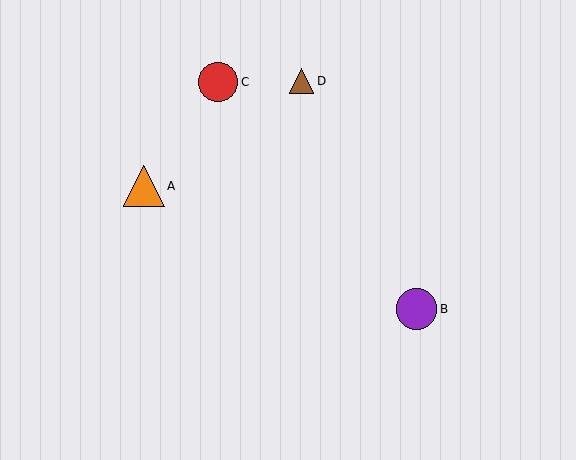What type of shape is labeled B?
Shape B is a purple circle.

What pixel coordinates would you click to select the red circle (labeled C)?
Click at (218, 82) to select the red circle C.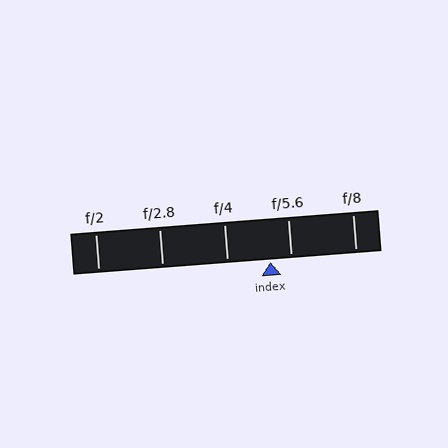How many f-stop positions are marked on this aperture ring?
There are 5 f-stop positions marked.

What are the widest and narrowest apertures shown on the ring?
The widest aperture shown is f/2 and the narrowest is f/8.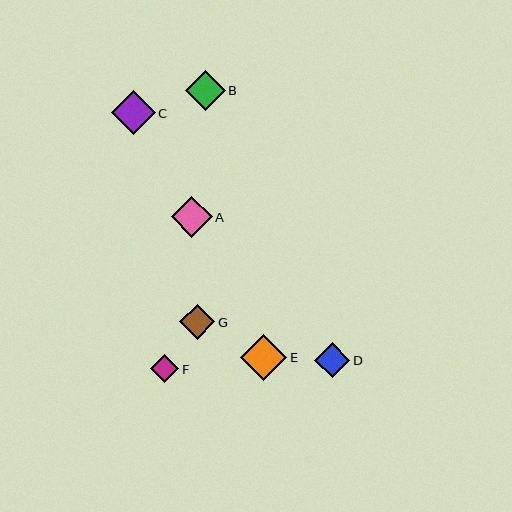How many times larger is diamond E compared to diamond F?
Diamond E is approximately 1.6 times the size of diamond F.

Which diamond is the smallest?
Diamond F is the smallest with a size of approximately 28 pixels.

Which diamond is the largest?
Diamond E is the largest with a size of approximately 46 pixels.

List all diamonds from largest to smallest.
From largest to smallest: E, C, A, B, D, G, F.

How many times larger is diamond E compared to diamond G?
Diamond E is approximately 1.3 times the size of diamond G.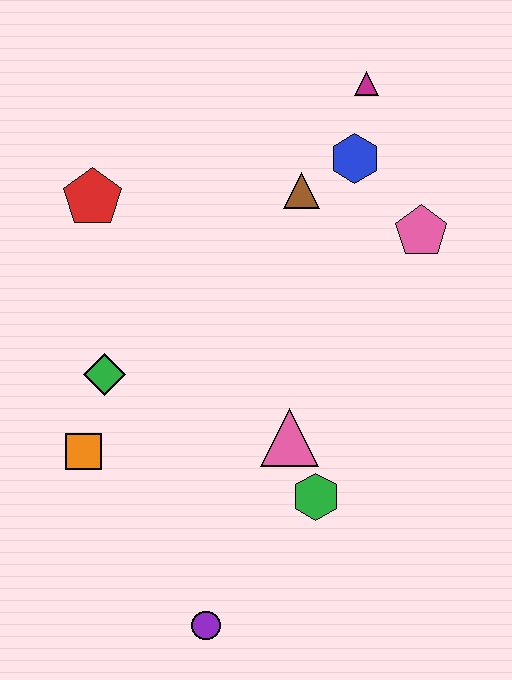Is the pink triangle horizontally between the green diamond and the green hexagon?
Yes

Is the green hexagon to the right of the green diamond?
Yes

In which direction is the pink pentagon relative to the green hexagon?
The pink pentagon is above the green hexagon.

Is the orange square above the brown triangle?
No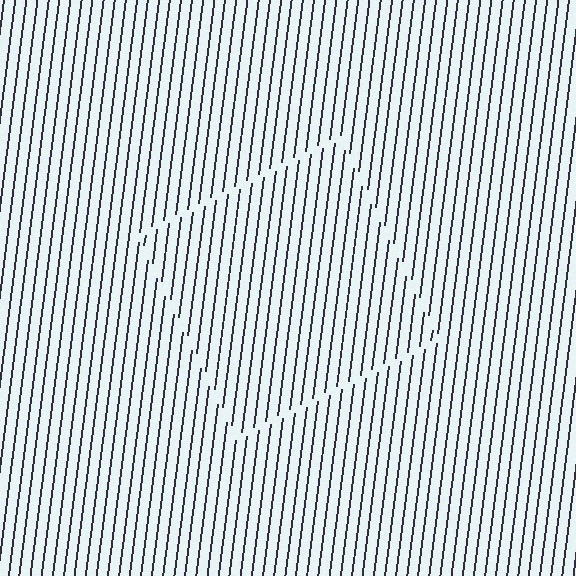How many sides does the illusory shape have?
4 sides — the line-ends trace a square.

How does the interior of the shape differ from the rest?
The interior of the shape contains the same grating, shifted by half a period — the contour is defined by the phase discontinuity where line-ends from the inner and outer gratings abut.